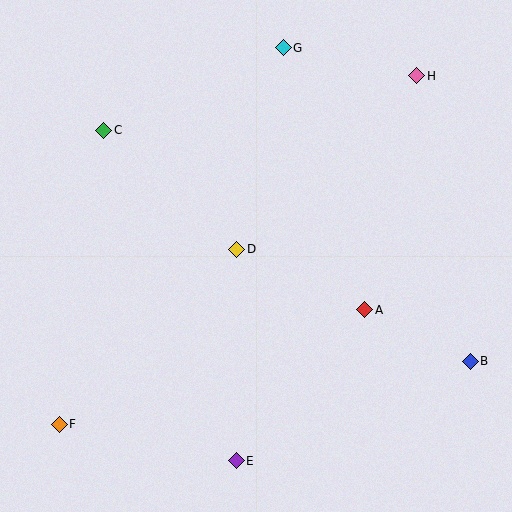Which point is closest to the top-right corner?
Point H is closest to the top-right corner.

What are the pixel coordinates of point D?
Point D is at (237, 249).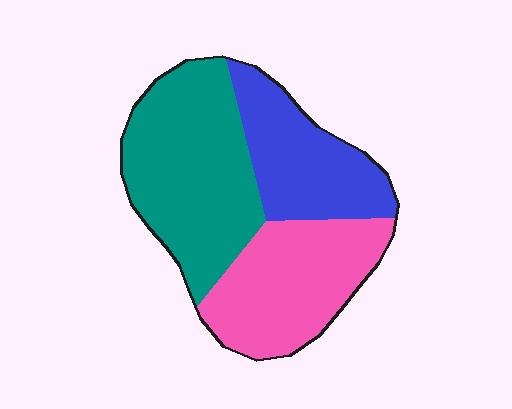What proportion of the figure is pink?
Pink takes up about one third (1/3) of the figure.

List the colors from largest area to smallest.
From largest to smallest: teal, pink, blue.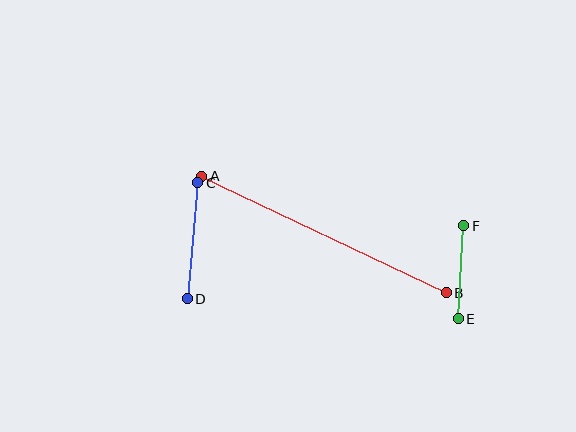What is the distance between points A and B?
The distance is approximately 271 pixels.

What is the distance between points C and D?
The distance is approximately 117 pixels.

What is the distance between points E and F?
The distance is approximately 93 pixels.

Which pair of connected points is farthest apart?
Points A and B are farthest apart.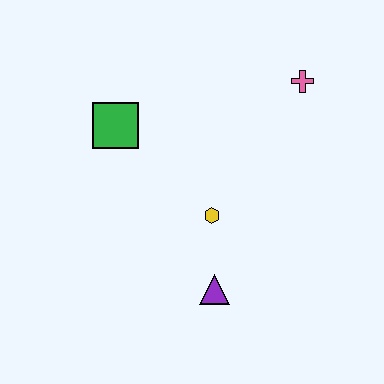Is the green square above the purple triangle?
Yes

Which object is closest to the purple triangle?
The yellow hexagon is closest to the purple triangle.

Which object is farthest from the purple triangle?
The pink cross is farthest from the purple triangle.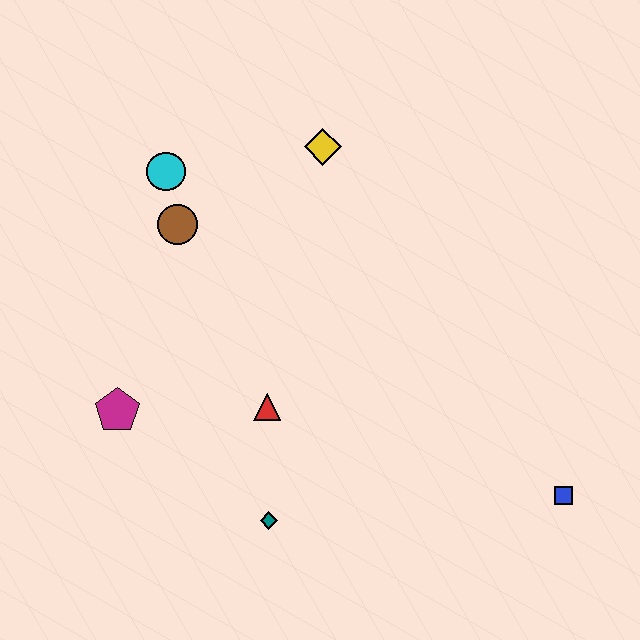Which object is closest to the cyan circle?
The brown circle is closest to the cyan circle.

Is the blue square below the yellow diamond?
Yes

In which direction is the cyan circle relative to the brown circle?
The cyan circle is above the brown circle.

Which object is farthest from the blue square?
The cyan circle is farthest from the blue square.